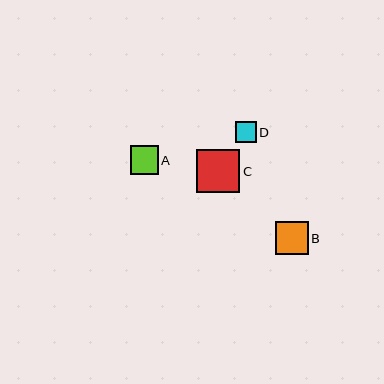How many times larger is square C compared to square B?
Square C is approximately 1.3 times the size of square B.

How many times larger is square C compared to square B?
Square C is approximately 1.3 times the size of square B.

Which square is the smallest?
Square D is the smallest with a size of approximately 21 pixels.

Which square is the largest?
Square C is the largest with a size of approximately 44 pixels.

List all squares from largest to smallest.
From largest to smallest: C, B, A, D.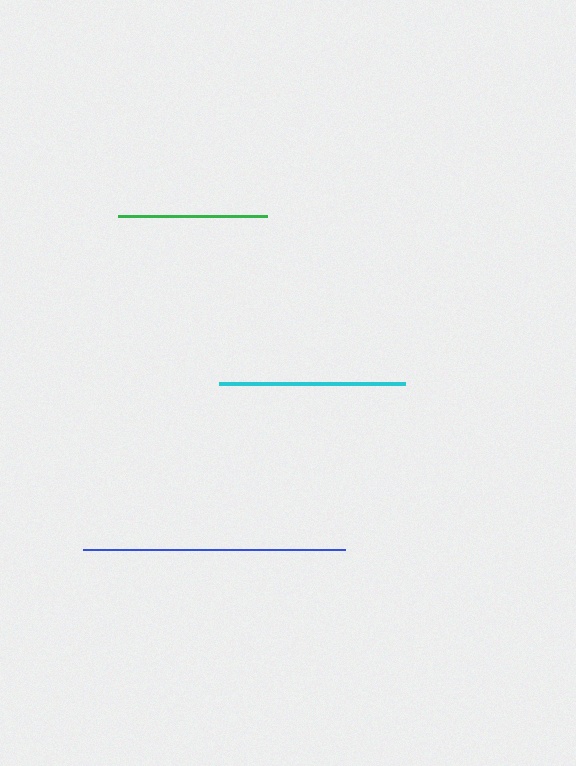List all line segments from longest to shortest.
From longest to shortest: blue, cyan, green.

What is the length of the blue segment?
The blue segment is approximately 262 pixels long.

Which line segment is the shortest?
The green line is the shortest at approximately 149 pixels.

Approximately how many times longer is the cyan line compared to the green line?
The cyan line is approximately 1.2 times the length of the green line.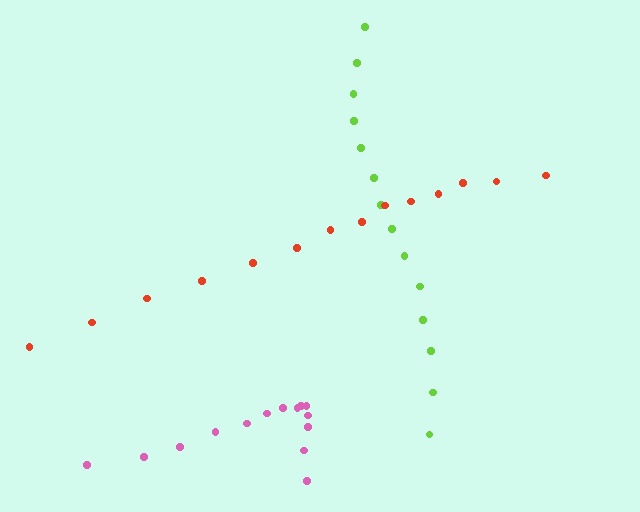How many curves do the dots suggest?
There are 3 distinct paths.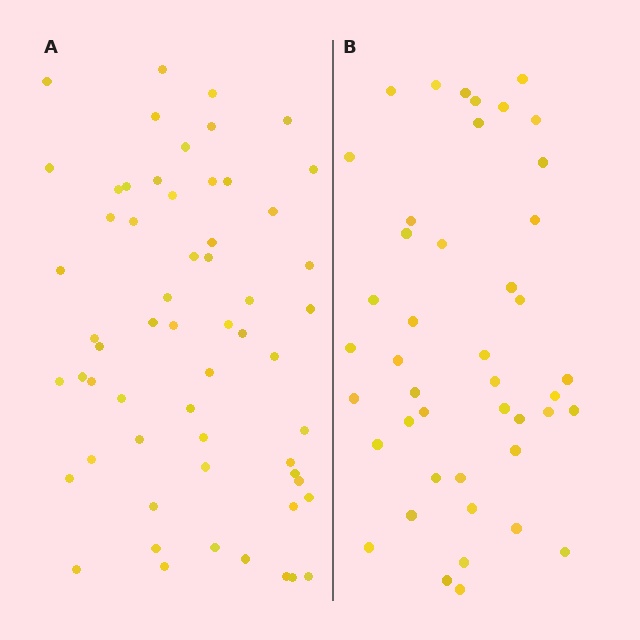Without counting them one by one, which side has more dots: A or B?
Region A (the left region) has more dots.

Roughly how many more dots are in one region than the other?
Region A has approximately 15 more dots than region B.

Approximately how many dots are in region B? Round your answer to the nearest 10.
About 40 dots. (The exact count is 44, which rounds to 40.)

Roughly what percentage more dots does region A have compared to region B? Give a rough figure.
About 35% more.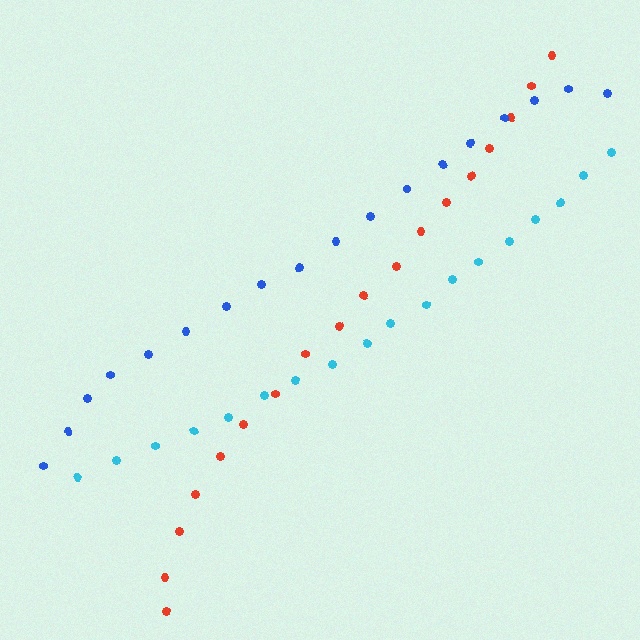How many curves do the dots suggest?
There are 3 distinct paths.